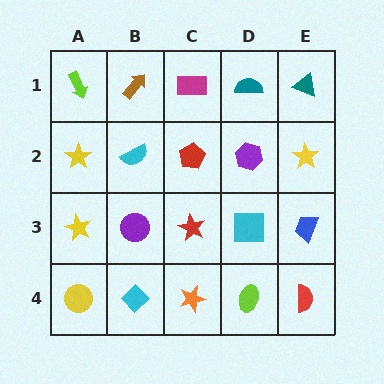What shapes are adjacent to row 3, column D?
A purple hexagon (row 2, column D), a lime ellipse (row 4, column D), a red star (row 3, column C), a blue trapezoid (row 3, column E).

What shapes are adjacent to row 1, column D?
A purple hexagon (row 2, column D), a magenta rectangle (row 1, column C), a teal triangle (row 1, column E).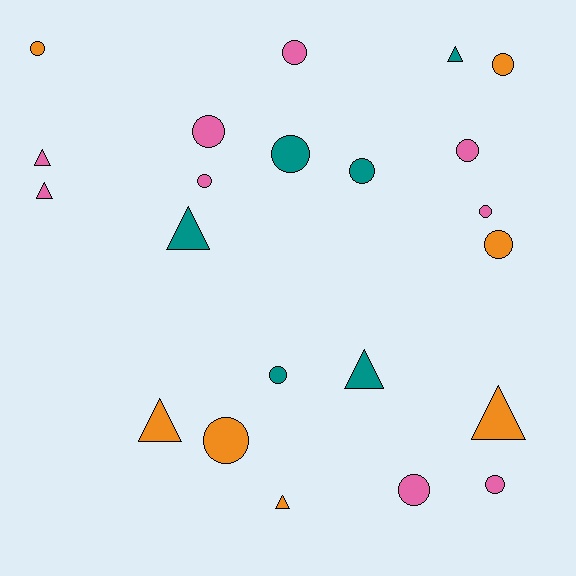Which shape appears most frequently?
Circle, with 14 objects.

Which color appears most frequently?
Pink, with 9 objects.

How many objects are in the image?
There are 22 objects.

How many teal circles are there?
There are 3 teal circles.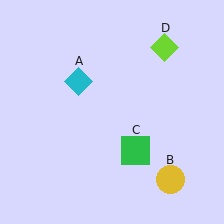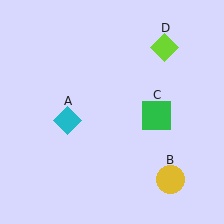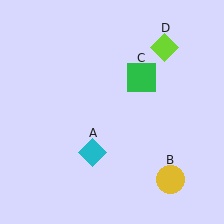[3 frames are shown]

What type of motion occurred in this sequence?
The cyan diamond (object A), green square (object C) rotated counterclockwise around the center of the scene.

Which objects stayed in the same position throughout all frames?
Yellow circle (object B) and lime diamond (object D) remained stationary.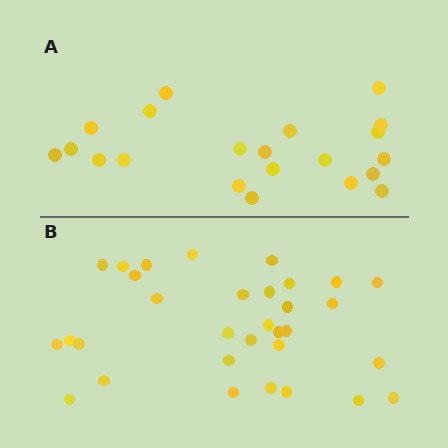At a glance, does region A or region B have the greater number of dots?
Region B (the bottom region) has more dots.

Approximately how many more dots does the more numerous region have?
Region B has roughly 12 or so more dots than region A.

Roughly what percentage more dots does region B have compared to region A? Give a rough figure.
About 50% more.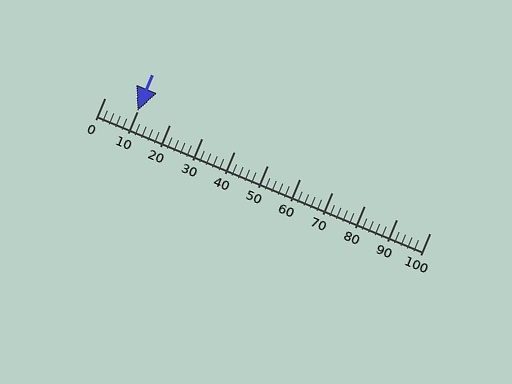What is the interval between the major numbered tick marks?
The major tick marks are spaced 10 units apart.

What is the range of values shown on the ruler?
The ruler shows values from 0 to 100.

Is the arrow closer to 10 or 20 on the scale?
The arrow is closer to 10.